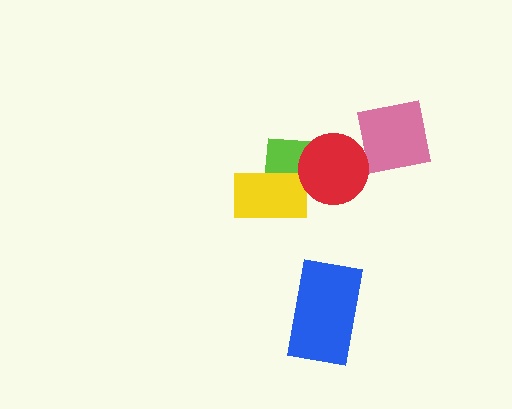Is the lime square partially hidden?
Yes, it is partially covered by another shape.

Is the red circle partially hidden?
No, no other shape covers it.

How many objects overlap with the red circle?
1 object overlaps with the red circle.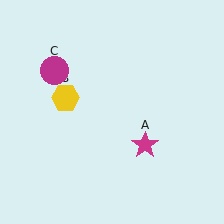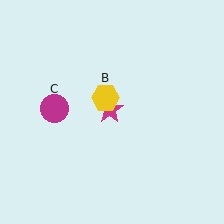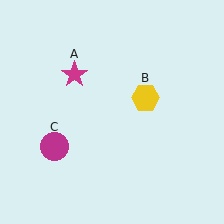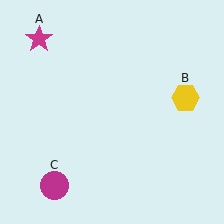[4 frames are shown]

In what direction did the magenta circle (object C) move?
The magenta circle (object C) moved down.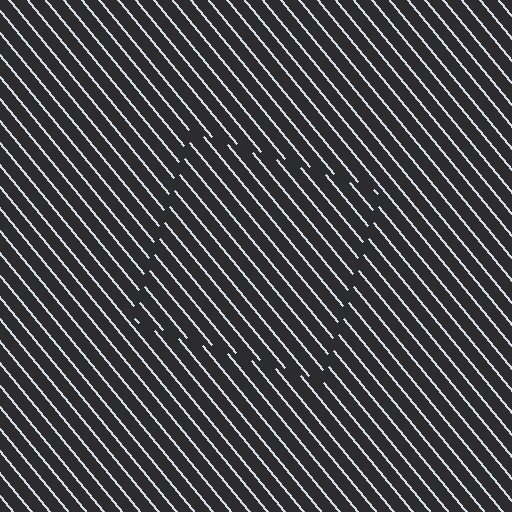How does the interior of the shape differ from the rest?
The interior of the shape contains the same grating, shifted by half a period — the contour is defined by the phase discontinuity where line-ends from the inner and outer gratings abut.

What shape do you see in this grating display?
An illusory square. The interior of the shape contains the same grating, shifted by half a period — the contour is defined by the phase discontinuity where line-ends from the inner and outer gratings abut.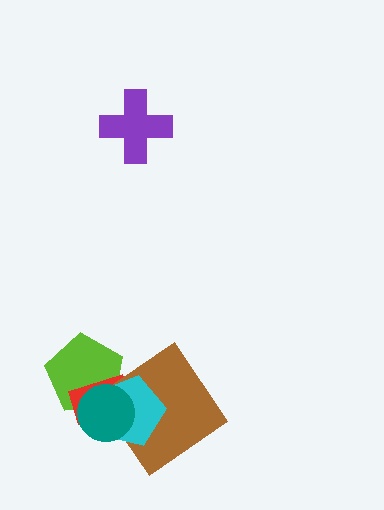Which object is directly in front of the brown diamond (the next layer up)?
The cyan pentagon is directly in front of the brown diamond.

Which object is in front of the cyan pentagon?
The teal circle is in front of the cyan pentagon.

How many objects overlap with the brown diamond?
3 objects overlap with the brown diamond.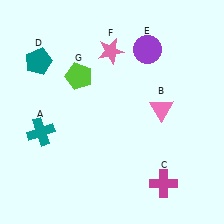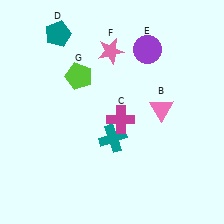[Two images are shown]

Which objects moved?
The objects that moved are: the teal cross (A), the magenta cross (C), the teal pentagon (D).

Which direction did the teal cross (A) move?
The teal cross (A) moved right.